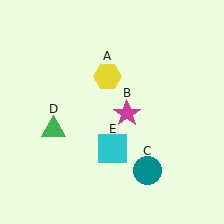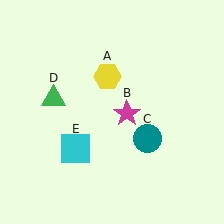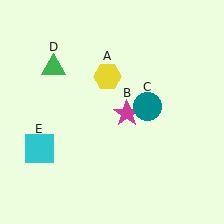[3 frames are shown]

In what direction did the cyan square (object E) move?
The cyan square (object E) moved left.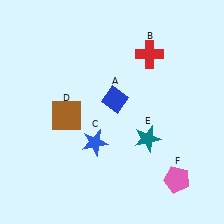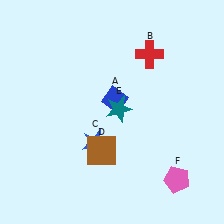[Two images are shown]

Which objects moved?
The objects that moved are: the brown square (D), the teal star (E).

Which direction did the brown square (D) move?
The brown square (D) moved right.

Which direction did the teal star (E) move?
The teal star (E) moved up.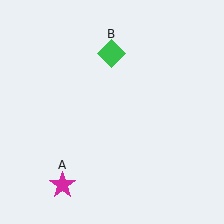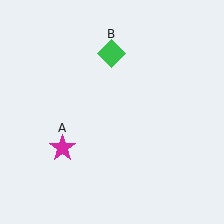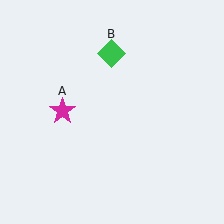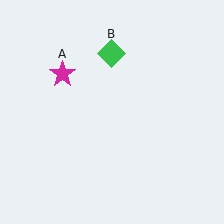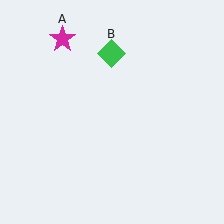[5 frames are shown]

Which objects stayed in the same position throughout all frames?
Green diamond (object B) remained stationary.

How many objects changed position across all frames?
1 object changed position: magenta star (object A).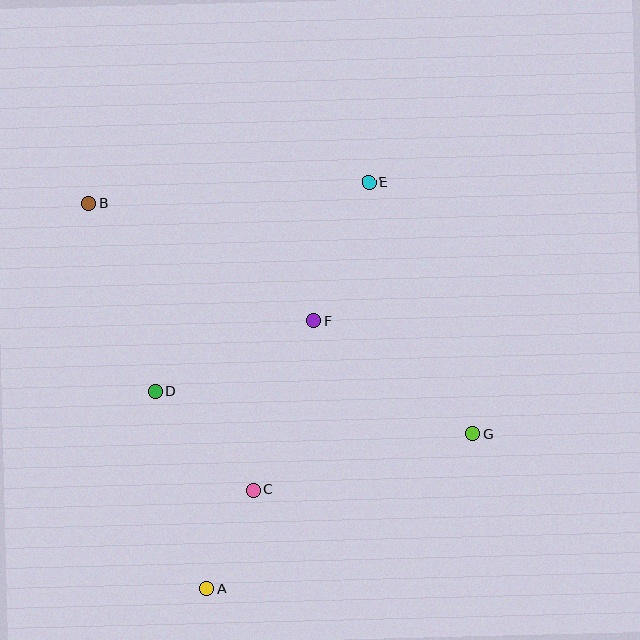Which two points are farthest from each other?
Points B and G are farthest from each other.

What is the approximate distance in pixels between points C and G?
The distance between C and G is approximately 226 pixels.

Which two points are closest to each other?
Points A and C are closest to each other.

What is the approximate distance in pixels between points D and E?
The distance between D and E is approximately 299 pixels.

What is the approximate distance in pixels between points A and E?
The distance between A and E is approximately 438 pixels.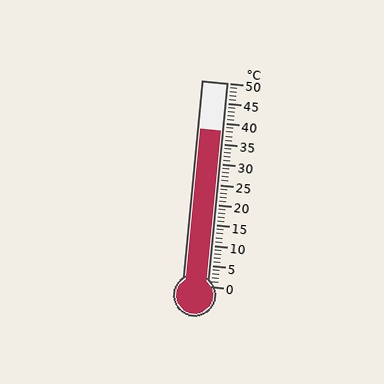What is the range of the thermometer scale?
The thermometer scale ranges from 0°C to 50°C.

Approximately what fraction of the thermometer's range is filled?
The thermometer is filled to approximately 75% of its range.